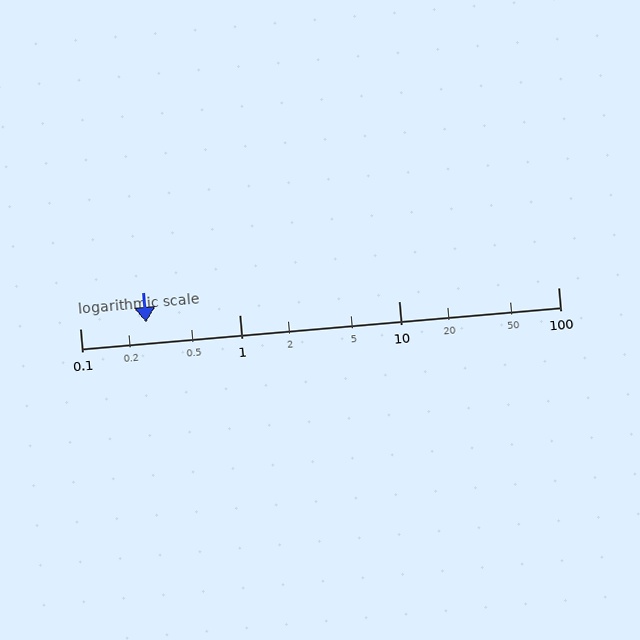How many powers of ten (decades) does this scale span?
The scale spans 3 decades, from 0.1 to 100.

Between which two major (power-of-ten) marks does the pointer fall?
The pointer is between 0.1 and 1.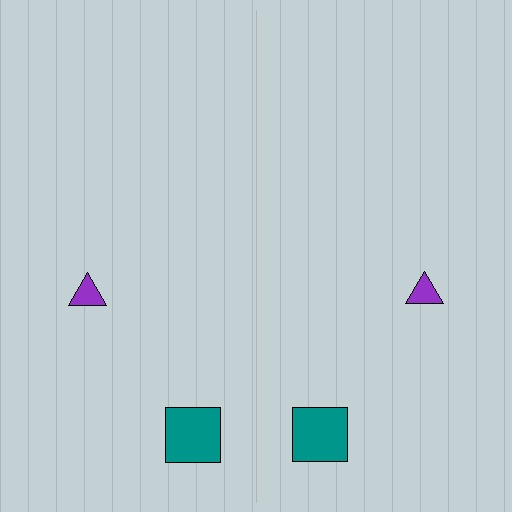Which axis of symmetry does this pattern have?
The pattern has a vertical axis of symmetry running through the center of the image.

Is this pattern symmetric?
Yes, this pattern has bilateral (reflection) symmetry.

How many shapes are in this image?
There are 4 shapes in this image.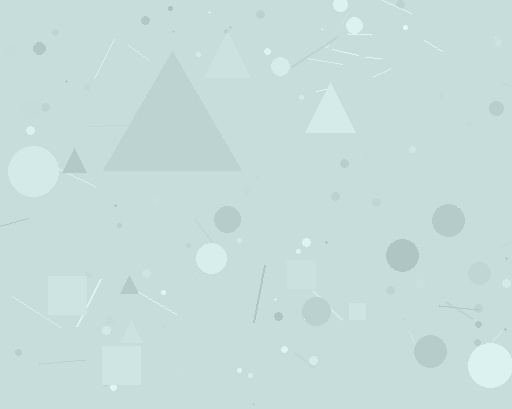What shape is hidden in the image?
A triangle is hidden in the image.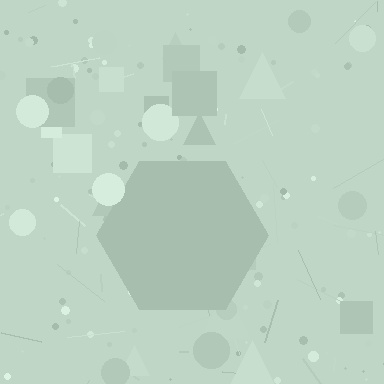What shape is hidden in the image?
A hexagon is hidden in the image.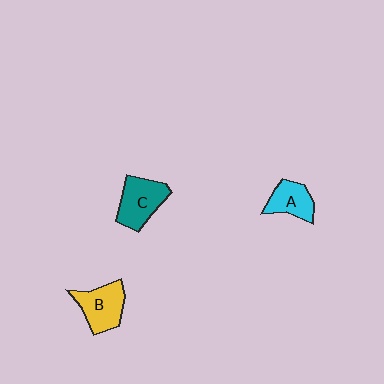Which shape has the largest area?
Shape C (teal).